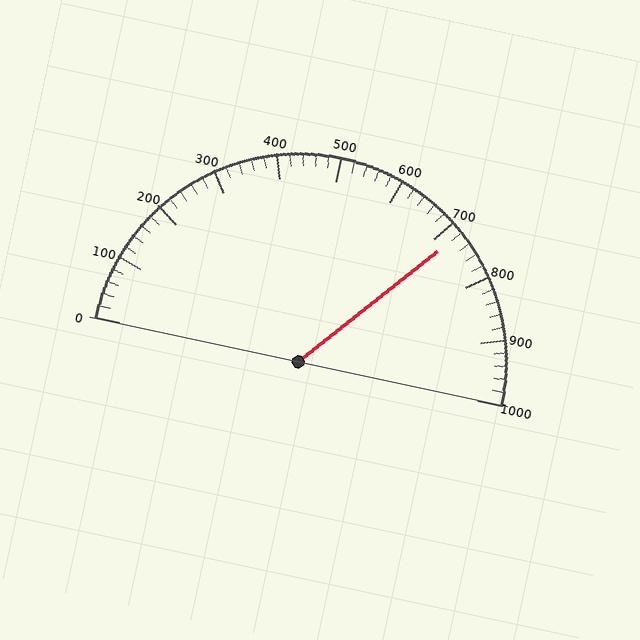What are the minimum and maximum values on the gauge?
The gauge ranges from 0 to 1000.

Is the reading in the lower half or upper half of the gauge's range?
The reading is in the upper half of the range (0 to 1000).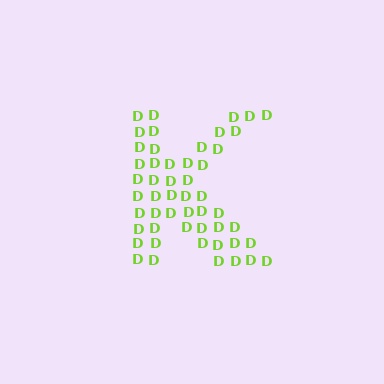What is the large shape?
The large shape is the letter K.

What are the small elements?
The small elements are letter D's.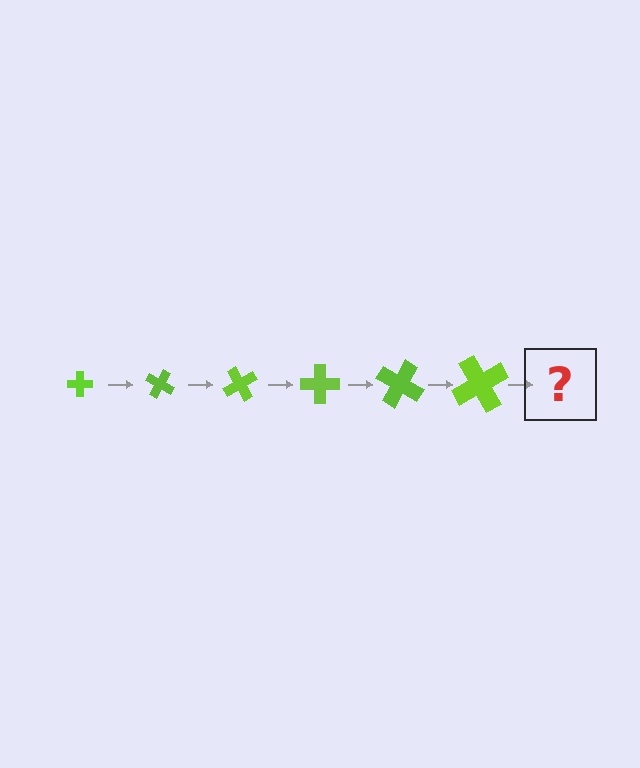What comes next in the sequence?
The next element should be a cross, larger than the previous one and rotated 180 degrees from the start.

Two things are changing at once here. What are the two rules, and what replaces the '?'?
The two rules are that the cross grows larger each step and it rotates 30 degrees each step. The '?' should be a cross, larger than the previous one and rotated 180 degrees from the start.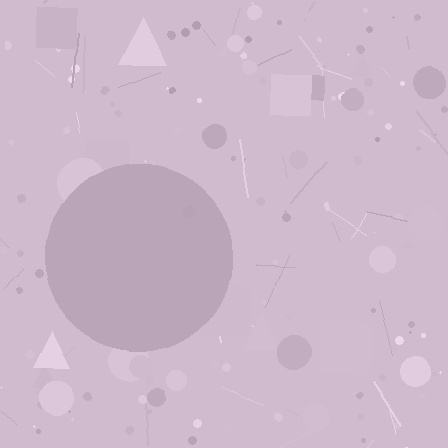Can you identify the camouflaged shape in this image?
The camouflaged shape is a circle.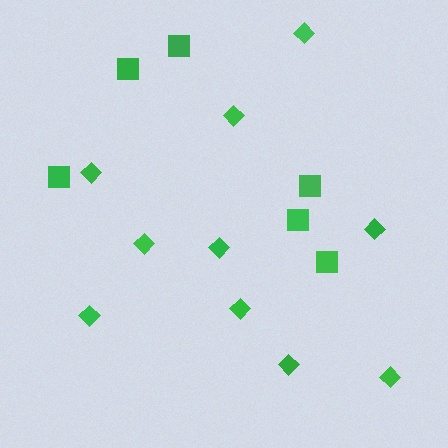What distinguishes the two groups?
There are 2 groups: one group of squares (6) and one group of diamonds (10).